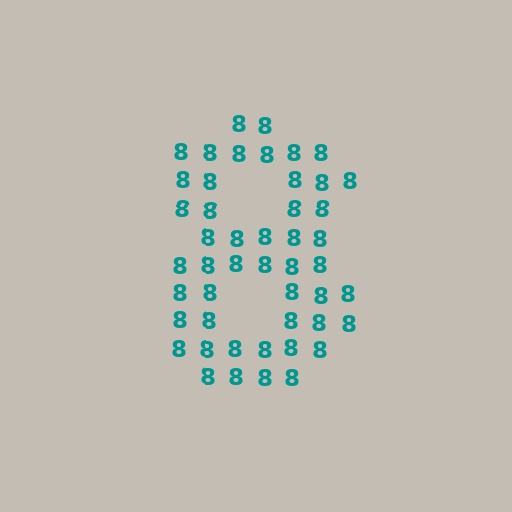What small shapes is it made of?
It is made of small digit 8's.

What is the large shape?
The large shape is the digit 8.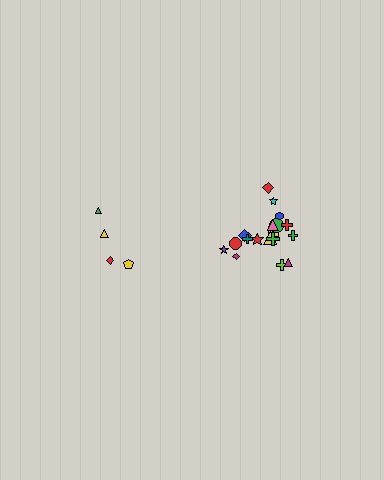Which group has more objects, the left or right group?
The right group.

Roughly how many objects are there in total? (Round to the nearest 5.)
Roughly 20 objects in total.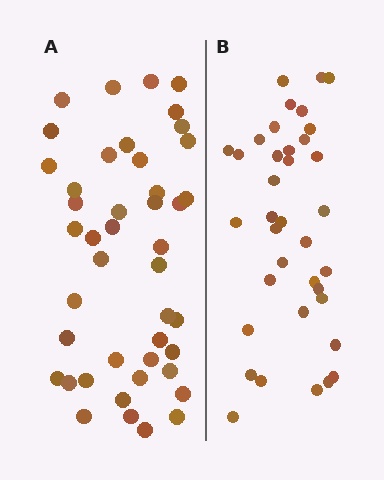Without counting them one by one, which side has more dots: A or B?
Region A (the left region) has more dots.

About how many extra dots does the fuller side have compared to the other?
Region A has roughly 8 or so more dots than region B.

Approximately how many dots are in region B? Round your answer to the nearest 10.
About 40 dots. (The exact count is 37, which rounds to 40.)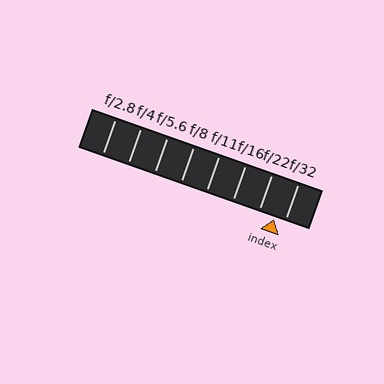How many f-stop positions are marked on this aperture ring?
There are 8 f-stop positions marked.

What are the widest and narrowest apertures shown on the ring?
The widest aperture shown is f/2.8 and the narrowest is f/32.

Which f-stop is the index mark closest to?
The index mark is closest to f/32.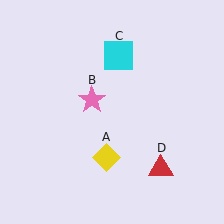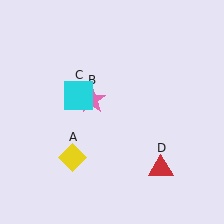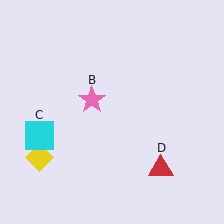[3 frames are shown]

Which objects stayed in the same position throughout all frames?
Pink star (object B) and red triangle (object D) remained stationary.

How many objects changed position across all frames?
2 objects changed position: yellow diamond (object A), cyan square (object C).